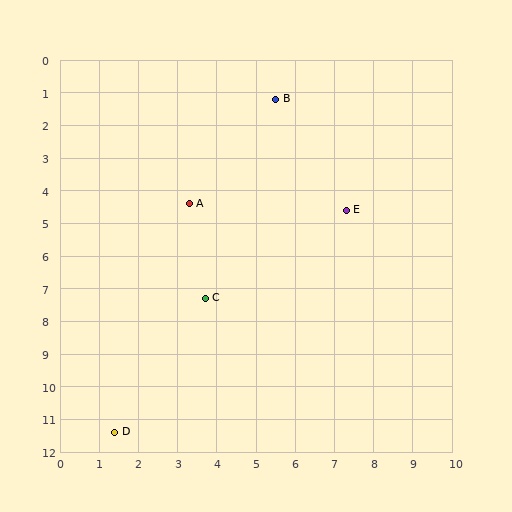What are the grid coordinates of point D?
Point D is at approximately (1.4, 11.4).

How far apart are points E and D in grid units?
Points E and D are about 9.0 grid units apart.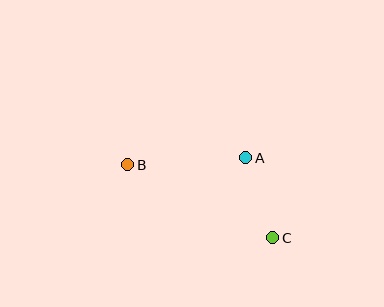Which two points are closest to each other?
Points A and C are closest to each other.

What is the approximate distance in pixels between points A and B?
The distance between A and B is approximately 118 pixels.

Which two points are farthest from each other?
Points B and C are farthest from each other.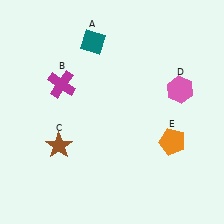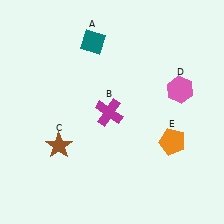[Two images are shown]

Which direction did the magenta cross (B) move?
The magenta cross (B) moved right.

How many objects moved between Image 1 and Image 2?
1 object moved between the two images.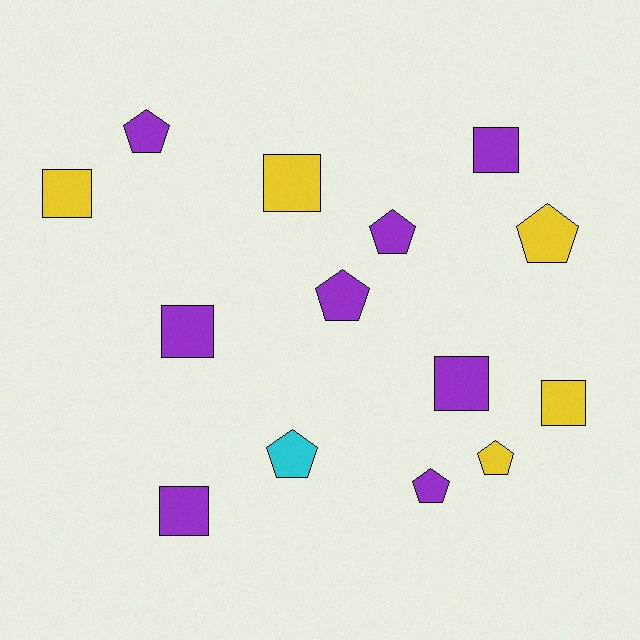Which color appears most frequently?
Purple, with 8 objects.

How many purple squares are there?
There are 4 purple squares.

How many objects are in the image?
There are 14 objects.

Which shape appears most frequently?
Square, with 7 objects.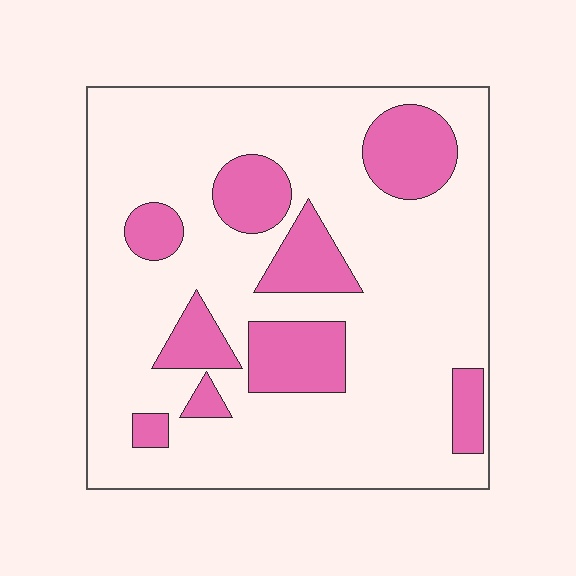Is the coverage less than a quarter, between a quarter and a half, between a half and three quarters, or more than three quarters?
Less than a quarter.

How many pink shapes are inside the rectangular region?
9.